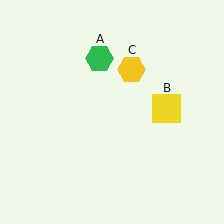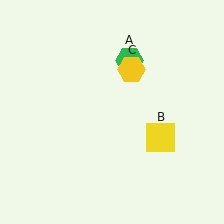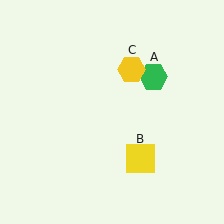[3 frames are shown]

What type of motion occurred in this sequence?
The green hexagon (object A), yellow square (object B) rotated clockwise around the center of the scene.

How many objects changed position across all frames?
2 objects changed position: green hexagon (object A), yellow square (object B).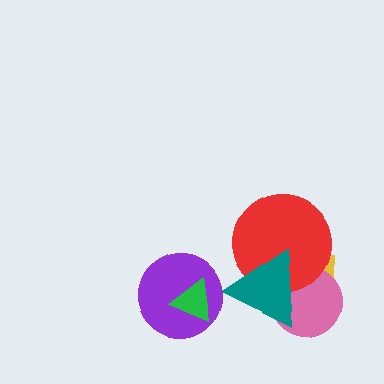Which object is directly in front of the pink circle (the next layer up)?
The red circle is directly in front of the pink circle.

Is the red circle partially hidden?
Yes, it is partially covered by another shape.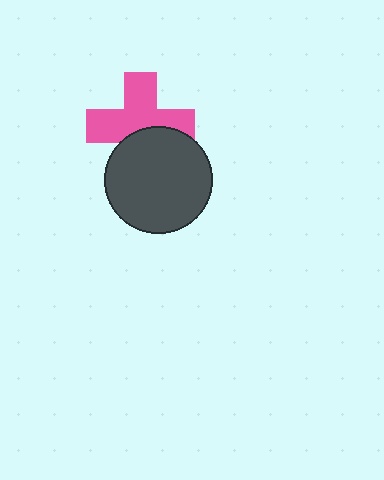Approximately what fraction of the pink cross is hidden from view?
Roughly 35% of the pink cross is hidden behind the dark gray circle.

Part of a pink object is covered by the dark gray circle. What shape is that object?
It is a cross.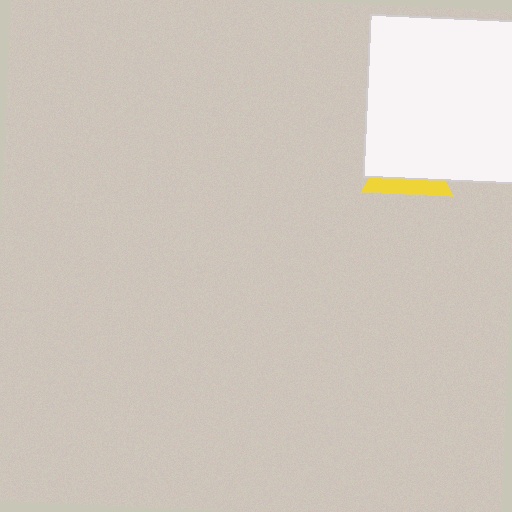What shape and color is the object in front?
The object in front is a white rectangle.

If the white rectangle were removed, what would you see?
You would see the complete yellow triangle.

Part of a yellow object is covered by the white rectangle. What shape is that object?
It is a triangle.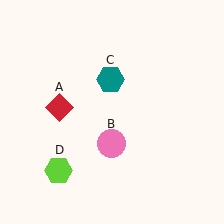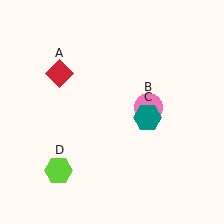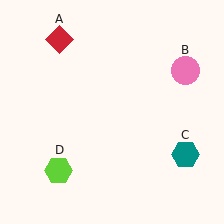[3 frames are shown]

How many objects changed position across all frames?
3 objects changed position: red diamond (object A), pink circle (object B), teal hexagon (object C).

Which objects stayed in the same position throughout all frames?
Lime hexagon (object D) remained stationary.